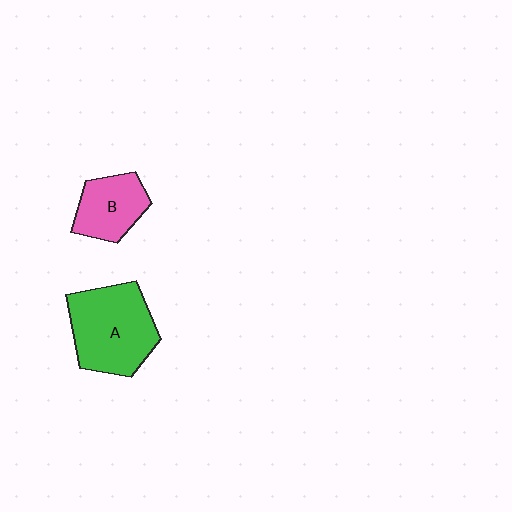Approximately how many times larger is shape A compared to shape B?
Approximately 1.7 times.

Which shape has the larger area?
Shape A (green).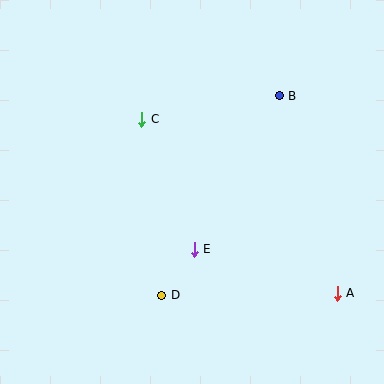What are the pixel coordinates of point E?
Point E is at (194, 249).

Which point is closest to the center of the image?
Point E at (194, 249) is closest to the center.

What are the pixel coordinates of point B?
Point B is at (279, 96).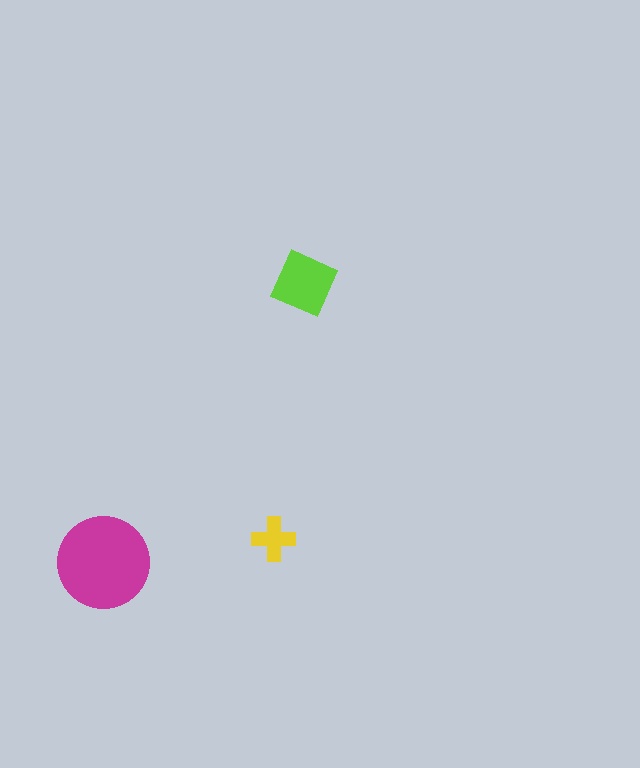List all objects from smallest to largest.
The yellow cross, the lime diamond, the magenta circle.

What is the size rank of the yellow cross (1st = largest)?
3rd.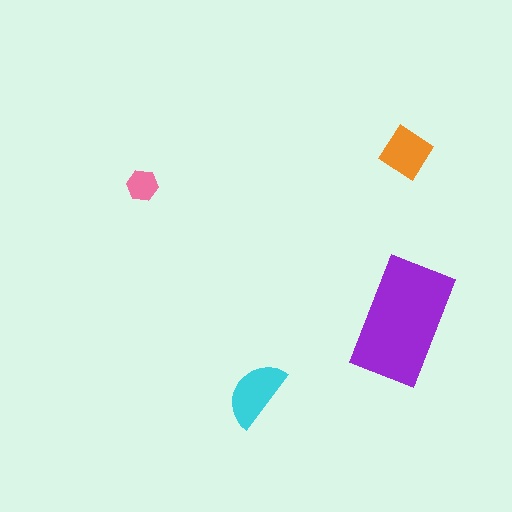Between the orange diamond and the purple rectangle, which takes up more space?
The purple rectangle.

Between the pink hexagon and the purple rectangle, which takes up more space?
The purple rectangle.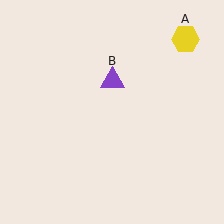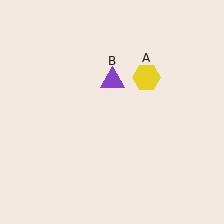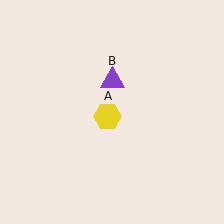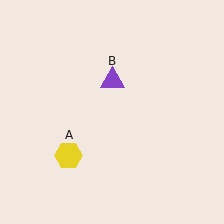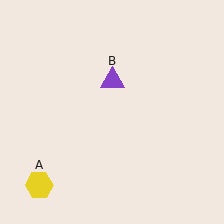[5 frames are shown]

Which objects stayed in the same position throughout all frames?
Purple triangle (object B) remained stationary.